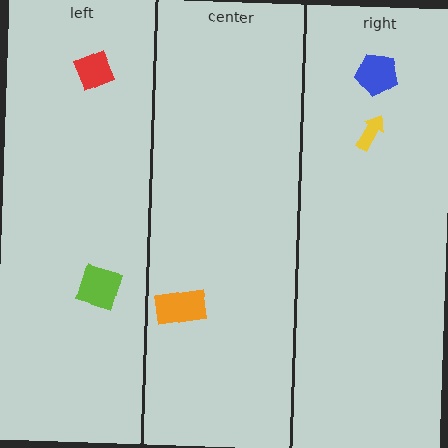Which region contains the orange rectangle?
The center region.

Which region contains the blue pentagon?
The right region.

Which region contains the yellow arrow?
The right region.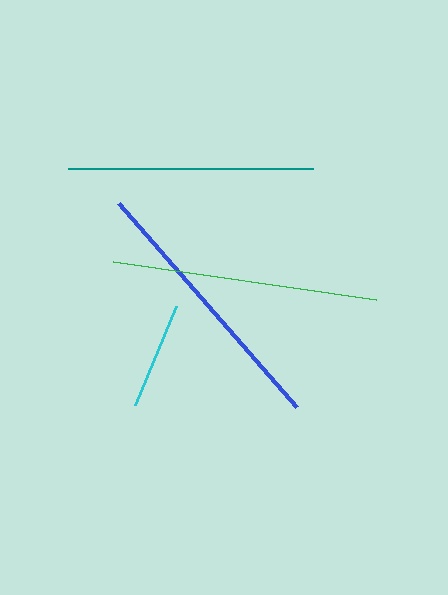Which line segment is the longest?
The blue line is the longest at approximately 272 pixels.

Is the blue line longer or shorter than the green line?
The blue line is longer than the green line.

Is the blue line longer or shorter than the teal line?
The blue line is longer than the teal line.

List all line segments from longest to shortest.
From longest to shortest: blue, green, teal, cyan.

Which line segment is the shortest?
The cyan line is the shortest at approximately 107 pixels.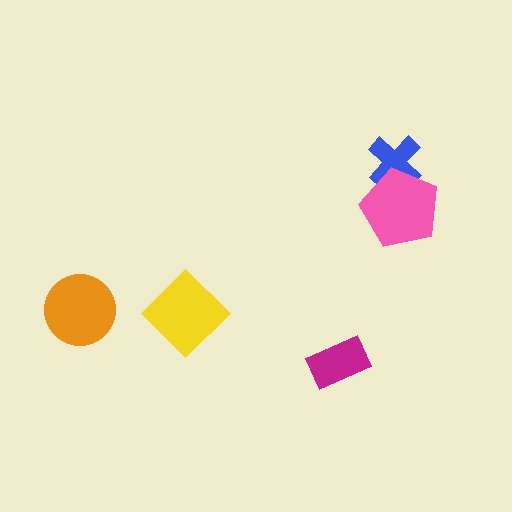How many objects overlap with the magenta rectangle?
0 objects overlap with the magenta rectangle.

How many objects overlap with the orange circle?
0 objects overlap with the orange circle.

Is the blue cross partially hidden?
Yes, it is partially covered by another shape.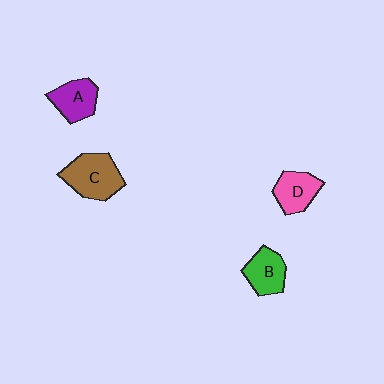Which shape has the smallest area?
Shape D (pink).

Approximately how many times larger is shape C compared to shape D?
Approximately 1.4 times.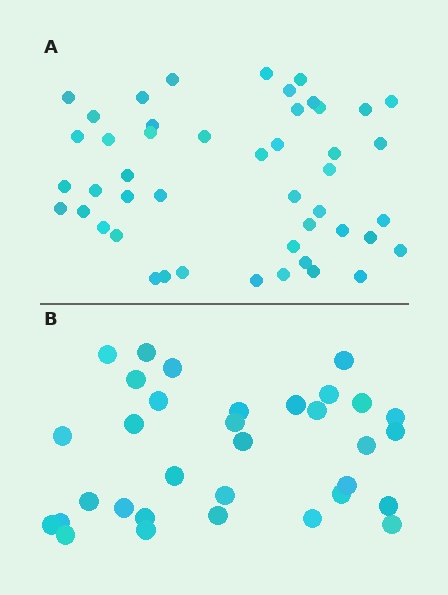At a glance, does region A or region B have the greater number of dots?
Region A (the top region) has more dots.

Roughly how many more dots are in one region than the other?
Region A has approximately 15 more dots than region B.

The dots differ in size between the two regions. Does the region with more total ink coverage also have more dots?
No. Region B has more total ink coverage because its dots are larger, but region A actually contains more individual dots. Total area can be misleading — the number of items is what matters here.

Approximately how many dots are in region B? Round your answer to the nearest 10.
About 30 dots. (The exact count is 33, which rounds to 30.)